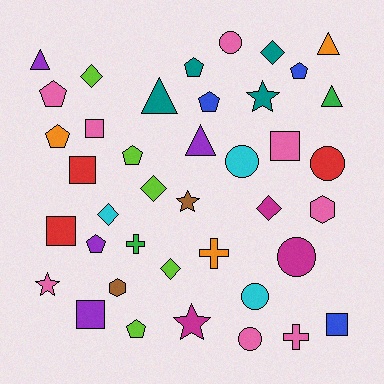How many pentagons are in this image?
There are 8 pentagons.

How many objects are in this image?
There are 40 objects.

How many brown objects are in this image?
There are 2 brown objects.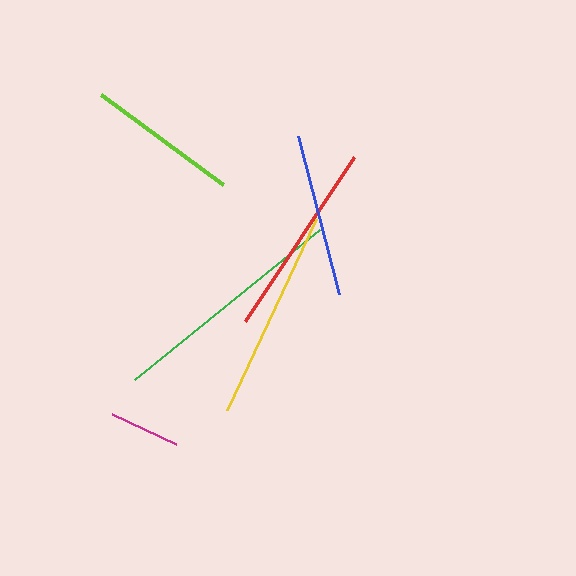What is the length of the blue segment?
The blue segment is approximately 163 pixels long.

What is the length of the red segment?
The red segment is approximately 198 pixels long.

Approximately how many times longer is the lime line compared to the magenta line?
The lime line is approximately 2.1 times the length of the magenta line.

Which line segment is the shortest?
The magenta line is the shortest at approximately 71 pixels.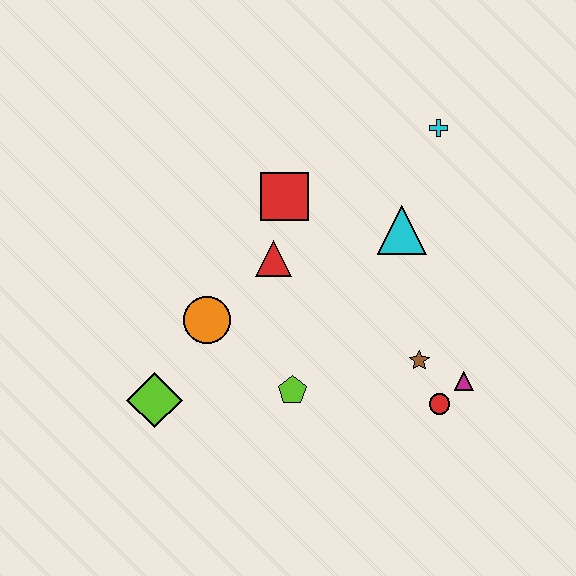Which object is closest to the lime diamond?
The orange circle is closest to the lime diamond.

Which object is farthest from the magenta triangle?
The lime diamond is farthest from the magenta triangle.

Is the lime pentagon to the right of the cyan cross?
No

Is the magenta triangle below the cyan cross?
Yes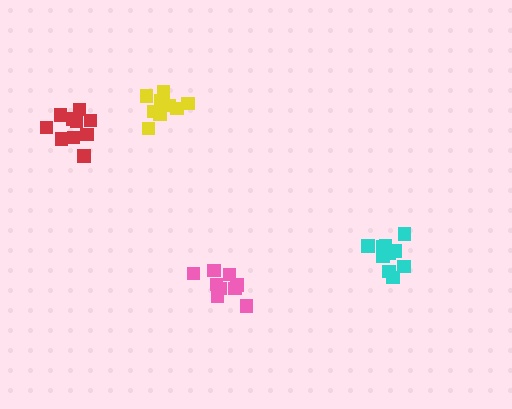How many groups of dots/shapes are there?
There are 4 groups.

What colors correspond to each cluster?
The clusters are colored: pink, cyan, yellow, red.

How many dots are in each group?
Group 1: 9 dots, Group 2: 11 dots, Group 3: 10 dots, Group 4: 10 dots (40 total).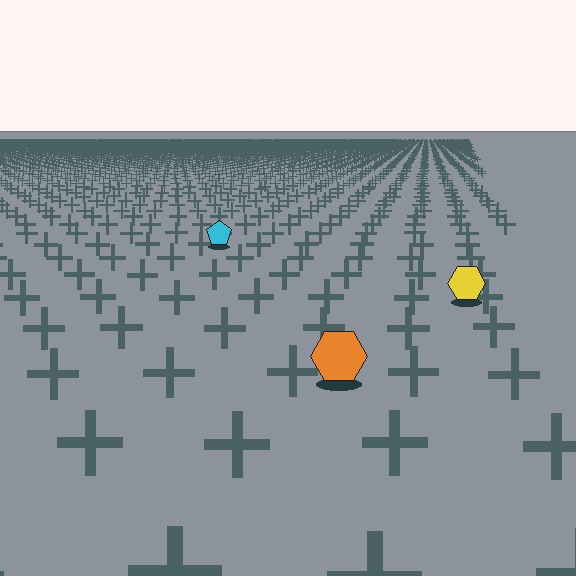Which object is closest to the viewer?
The orange hexagon is closest. The texture marks near it are larger and more spread out.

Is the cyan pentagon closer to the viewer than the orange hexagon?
No. The orange hexagon is closer — you can tell from the texture gradient: the ground texture is coarser near it.